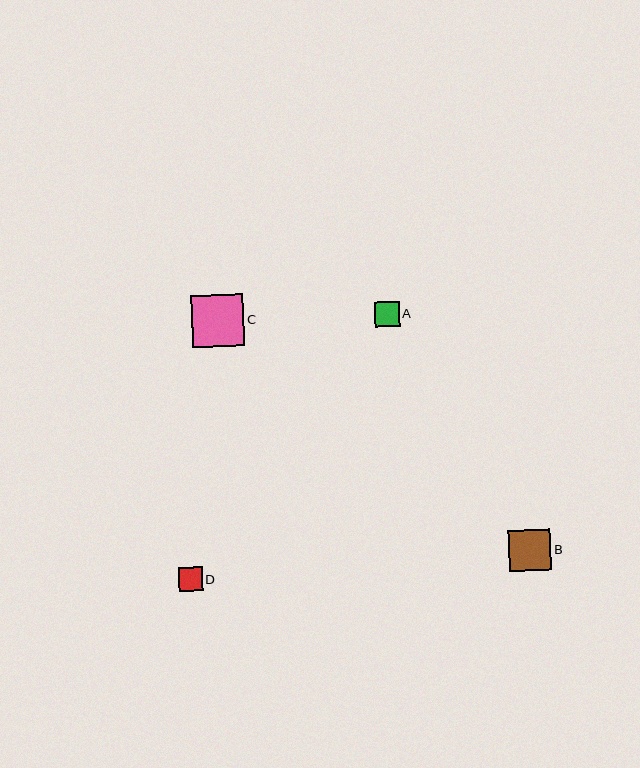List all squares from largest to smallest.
From largest to smallest: C, B, A, D.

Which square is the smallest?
Square D is the smallest with a size of approximately 23 pixels.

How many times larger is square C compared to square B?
Square C is approximately 1.3 times the size of square B.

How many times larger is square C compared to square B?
Square C is approximately 1.3 times the size of square B.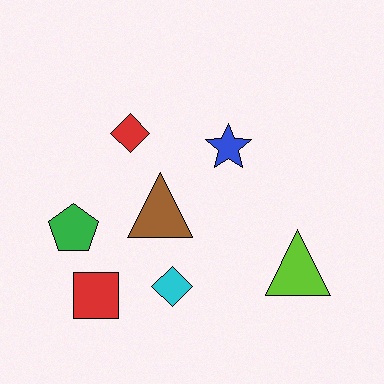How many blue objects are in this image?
There is 1 blue object.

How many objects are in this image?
There are 7 objects.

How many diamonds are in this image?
There are 2 diamonds.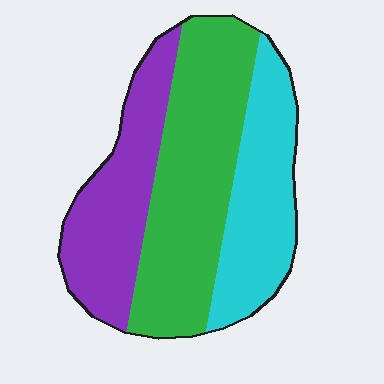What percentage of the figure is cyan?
Cyan takes up between a quarter and a half of the figure.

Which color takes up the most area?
Green, at roughly 45%.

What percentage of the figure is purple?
Purple takes up between a quarter and a half of the figure.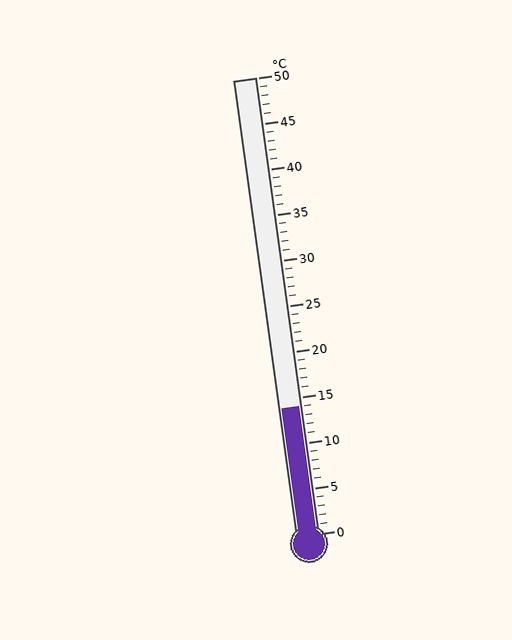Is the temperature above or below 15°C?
The temperature is below 15°C.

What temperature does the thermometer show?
The thermometer shows approximately 14°C.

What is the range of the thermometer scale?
The thermometer scale ranges from 0°C to 50°C.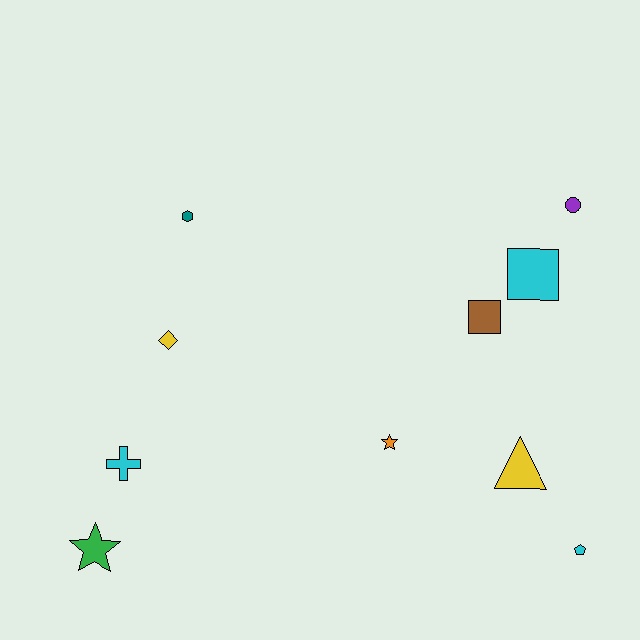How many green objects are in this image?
There is 1 green object.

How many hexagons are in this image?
There is 1 hexagon.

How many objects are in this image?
There are 10 objects.